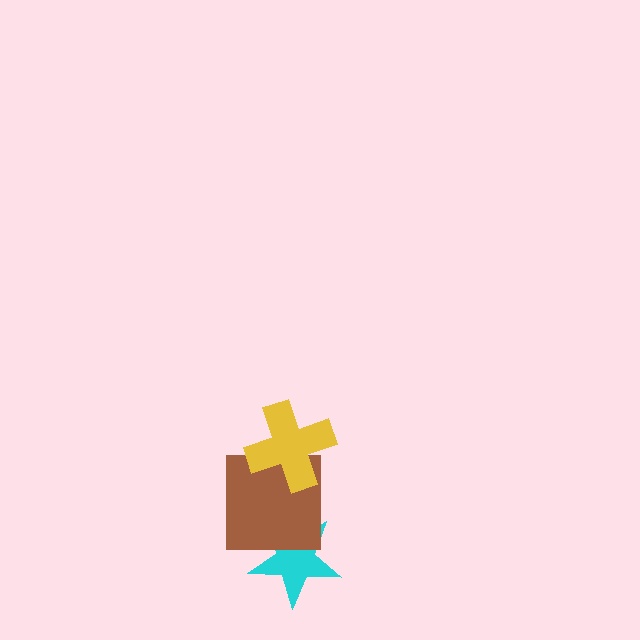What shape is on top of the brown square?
The yellow cross is on top of the brown square.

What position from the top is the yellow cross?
The yellow cross is 1st from the top.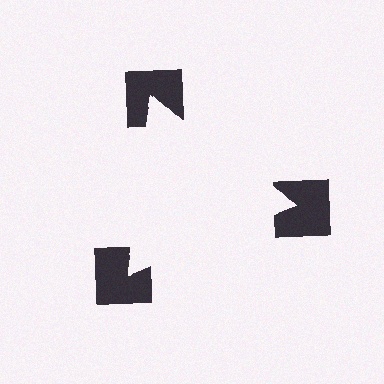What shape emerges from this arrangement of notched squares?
An illusory triangle — its edges are inferred from the aligned wedge cuts in the notched squares, not physically drawn.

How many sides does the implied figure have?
3 sides.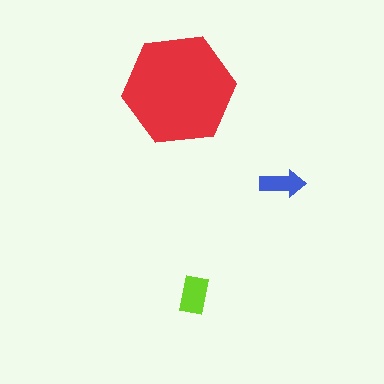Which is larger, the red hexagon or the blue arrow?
The red hexagon.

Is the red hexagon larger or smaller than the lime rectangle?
Larger.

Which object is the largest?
The red hexagon.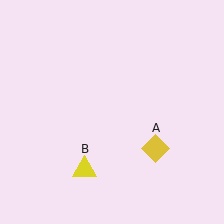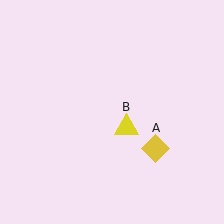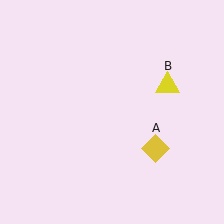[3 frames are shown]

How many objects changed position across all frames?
1 object changed position: yellow triangle (object B).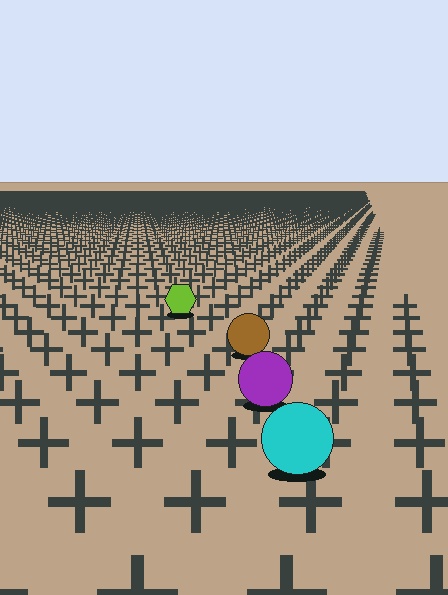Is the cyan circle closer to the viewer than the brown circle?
Yes. The cyan circle is closer — you can tell from the texture gradient: the ground texture is coarser near it.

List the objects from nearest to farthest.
From nearest to farthest: the cyan circle, the purple circle, the brown circle, the lime hexagon.